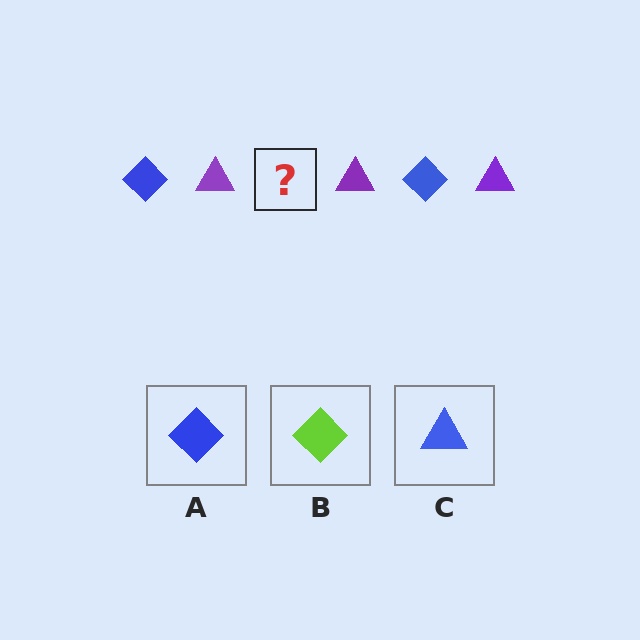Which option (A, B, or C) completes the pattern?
A.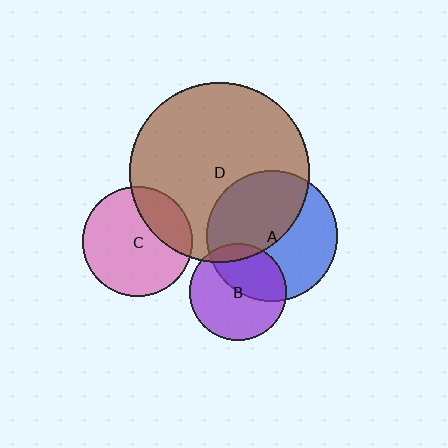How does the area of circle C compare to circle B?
Approximately 1.3 times.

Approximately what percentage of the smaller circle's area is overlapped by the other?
Approximately 40%.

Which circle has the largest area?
Circle D (brown).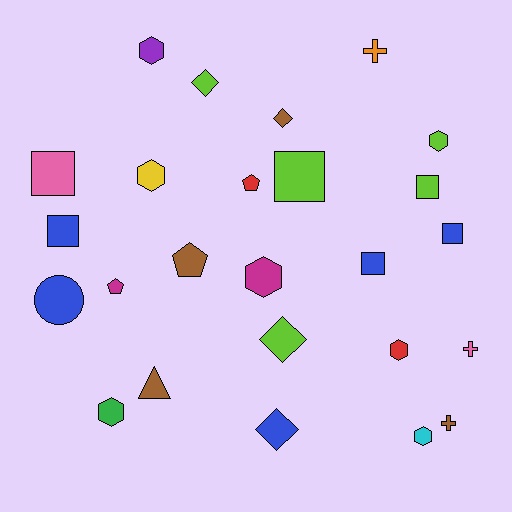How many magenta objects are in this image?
There are 2 magenta objects.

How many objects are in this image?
There are 25 objects.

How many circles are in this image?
There is 1 circle.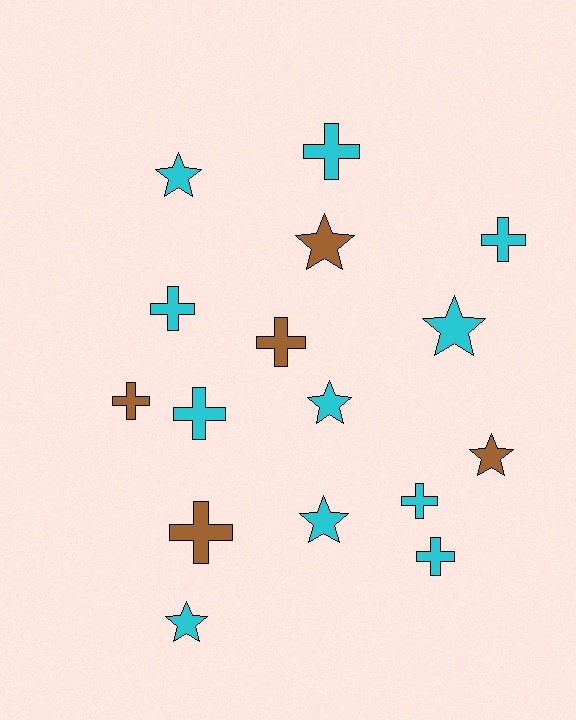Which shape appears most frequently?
Cross, with 9 objects.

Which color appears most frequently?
Cyan, with 11 objects.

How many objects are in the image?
There are 16 objects.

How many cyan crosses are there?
There are 6 cyan crosses.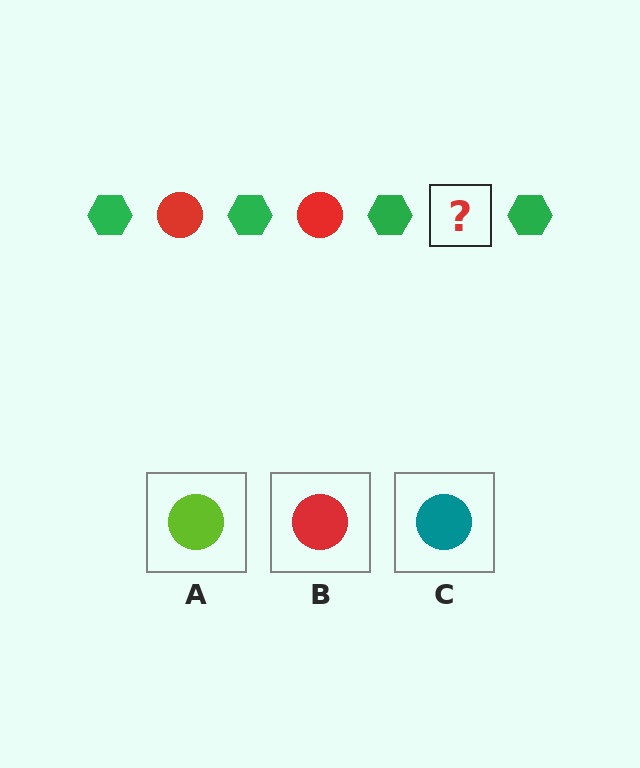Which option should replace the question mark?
Option B.